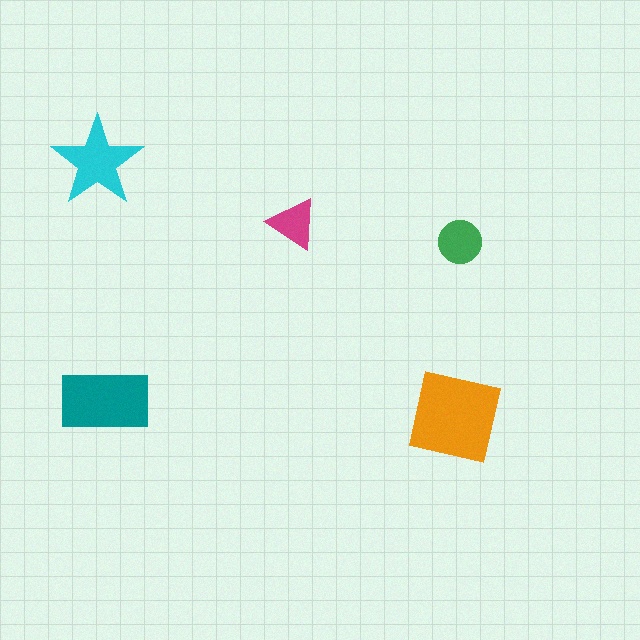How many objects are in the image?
There are 5 objects in the image.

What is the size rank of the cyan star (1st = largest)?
3rd.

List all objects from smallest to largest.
The magenta triangle, the green circle, the cyan star, the teal rectangle, the orange square.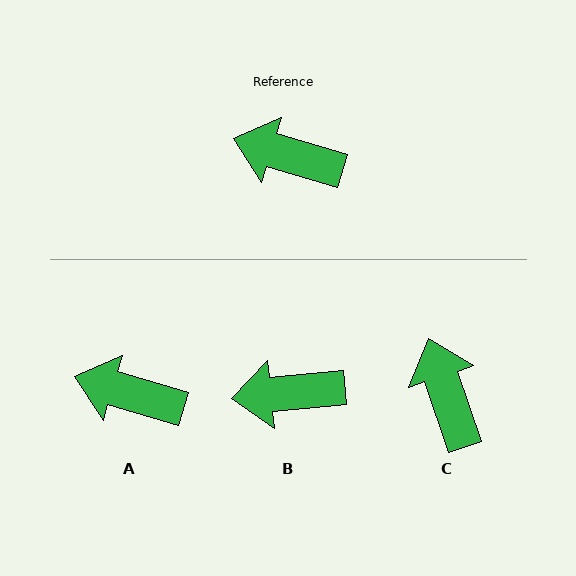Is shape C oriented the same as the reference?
No, it is off by about 54 degrees.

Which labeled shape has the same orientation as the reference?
A.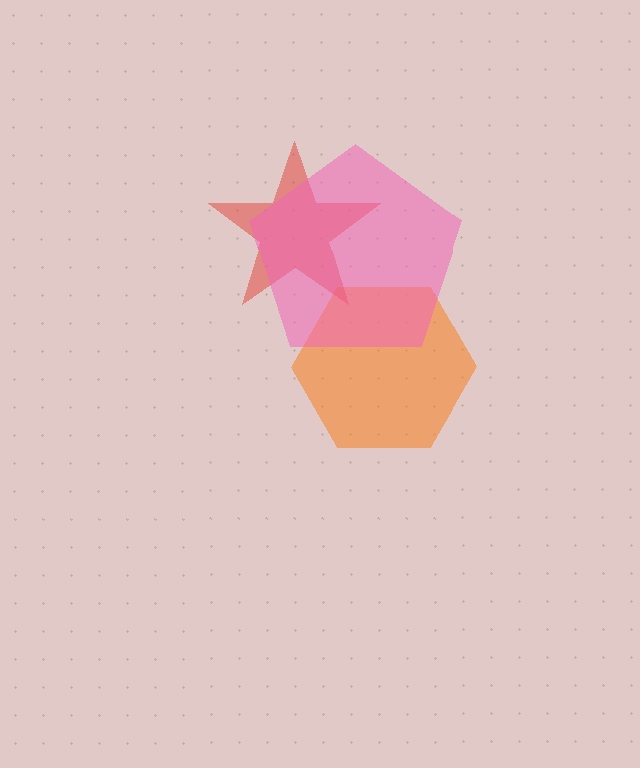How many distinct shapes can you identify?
There are 3 distinct shapes: an orange hexagon, a red star, a pink pentagon.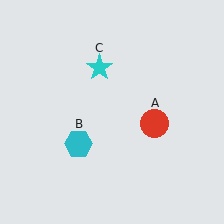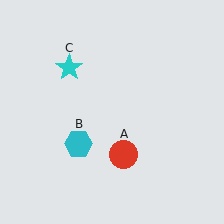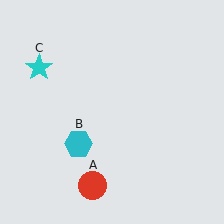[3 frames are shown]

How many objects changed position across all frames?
2 objects changed position: red circle (object A), cyan star (object C).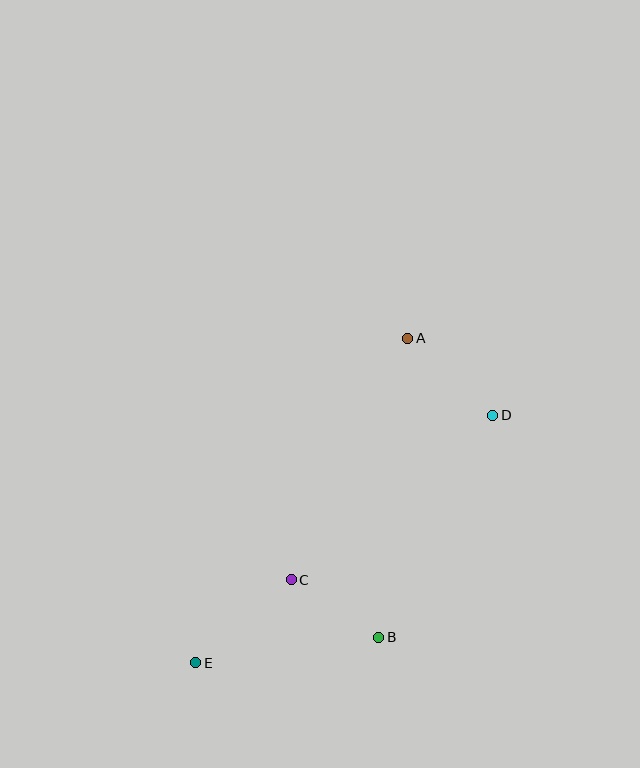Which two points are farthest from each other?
Points A and E are farthest from each other.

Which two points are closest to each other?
Points B and C are closest to each other.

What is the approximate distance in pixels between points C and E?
The distance between C and E is approximately 127 pixels.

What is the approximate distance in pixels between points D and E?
The distance between D and E is approximately 387 pixels.